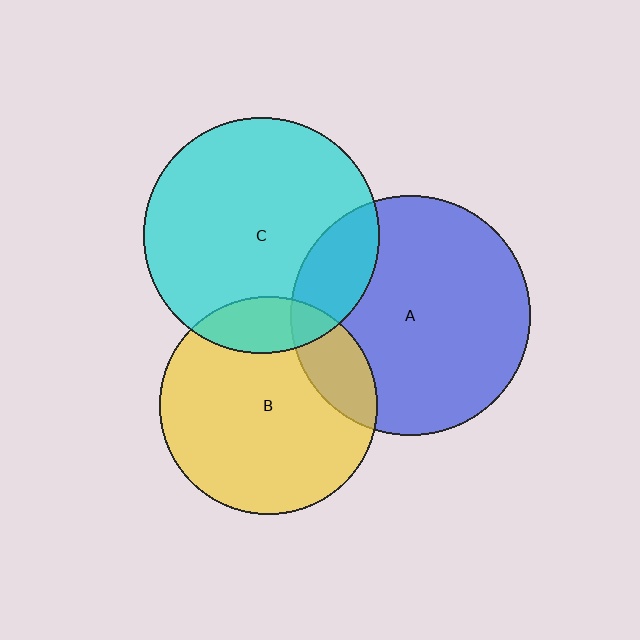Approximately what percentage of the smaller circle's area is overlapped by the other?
Approximately 20%.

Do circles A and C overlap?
Yes.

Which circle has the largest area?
Circle A (blue).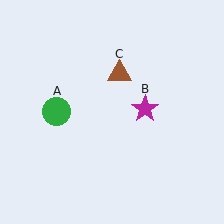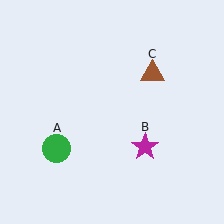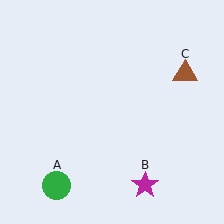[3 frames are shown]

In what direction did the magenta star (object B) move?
The magenta star (object B) moved down.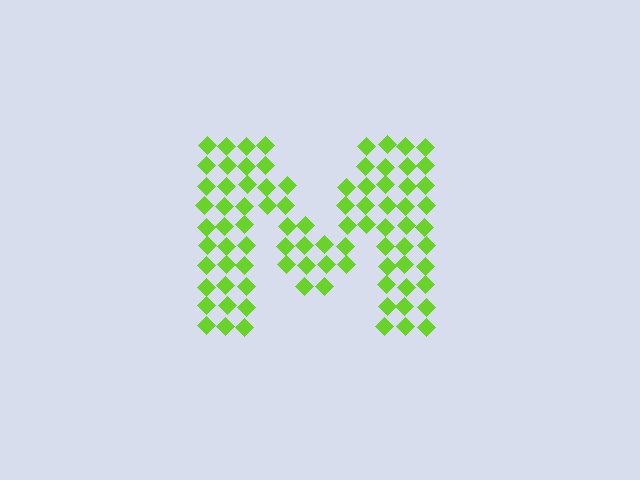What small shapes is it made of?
It is made of small diamonds.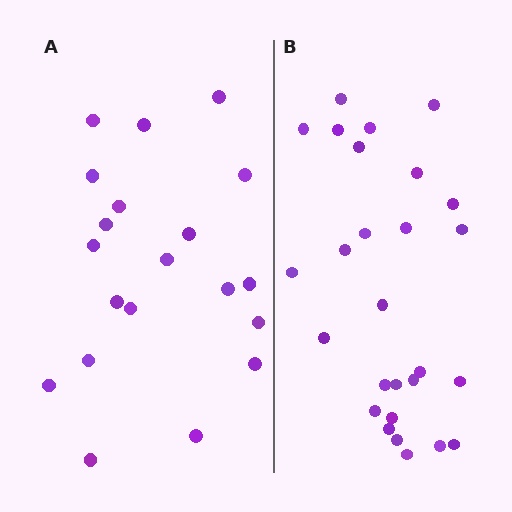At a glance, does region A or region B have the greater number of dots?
Region B (the right region) has more dots.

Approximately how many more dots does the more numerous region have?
Region B has roughly 8 or so more dots than region A.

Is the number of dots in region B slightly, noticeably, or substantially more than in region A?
Region B has noticeably more, but not dramatically so. The ratio is roughly 1.4 to 1.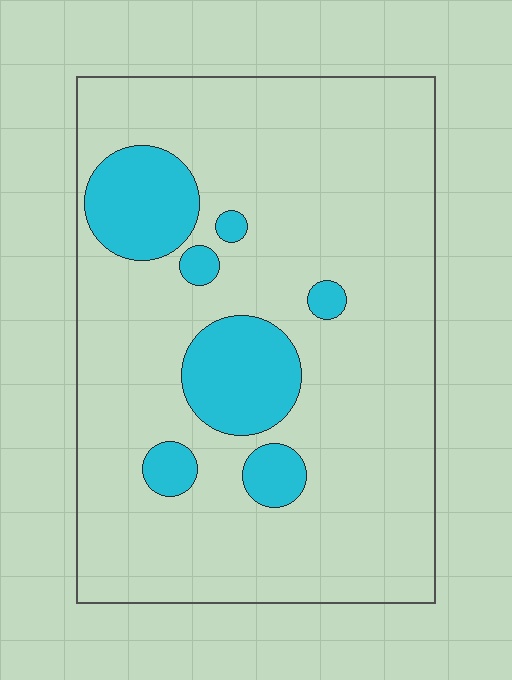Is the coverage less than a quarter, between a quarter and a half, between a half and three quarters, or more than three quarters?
Less than a quarter.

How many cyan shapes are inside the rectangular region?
7.